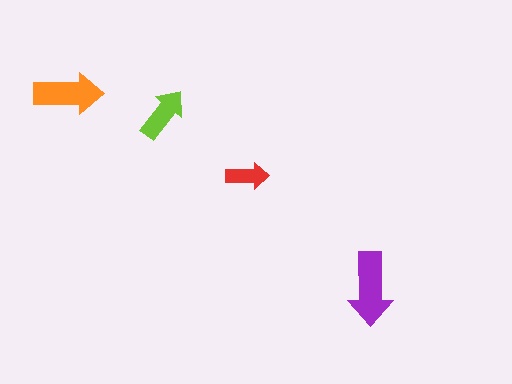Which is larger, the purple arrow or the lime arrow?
The purple one.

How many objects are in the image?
There are 4 objects in the image.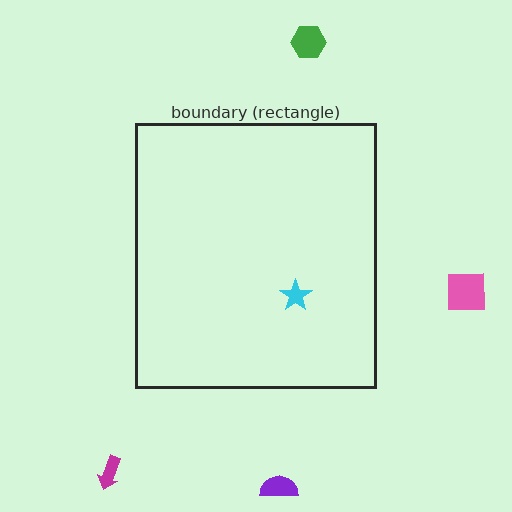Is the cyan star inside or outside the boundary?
Inside.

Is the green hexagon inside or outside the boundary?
Outside.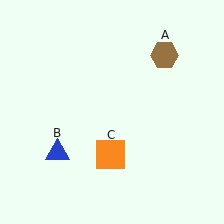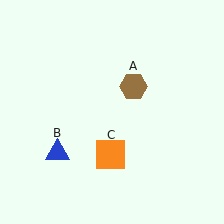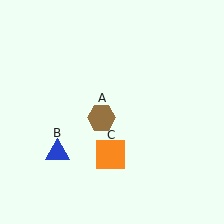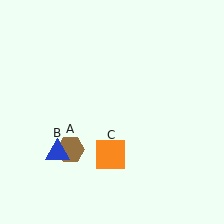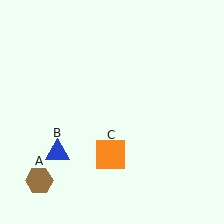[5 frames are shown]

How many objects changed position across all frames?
1 object changed position: brown hexagon (object A).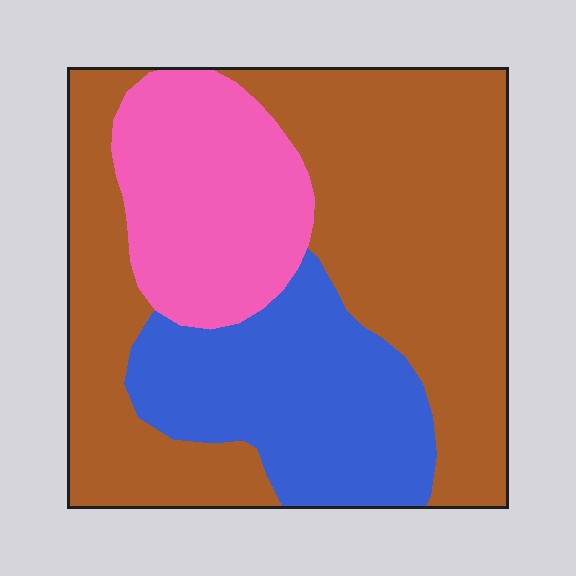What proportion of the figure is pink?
Pink covers around 20% of the figure.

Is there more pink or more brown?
Brown.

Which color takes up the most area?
Brown, at roughly 55%.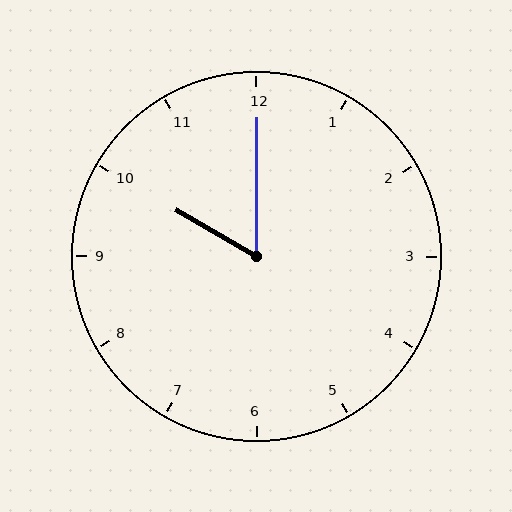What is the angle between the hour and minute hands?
Approximately 60 degrees.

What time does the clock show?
10:00.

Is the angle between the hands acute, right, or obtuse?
It is acute.